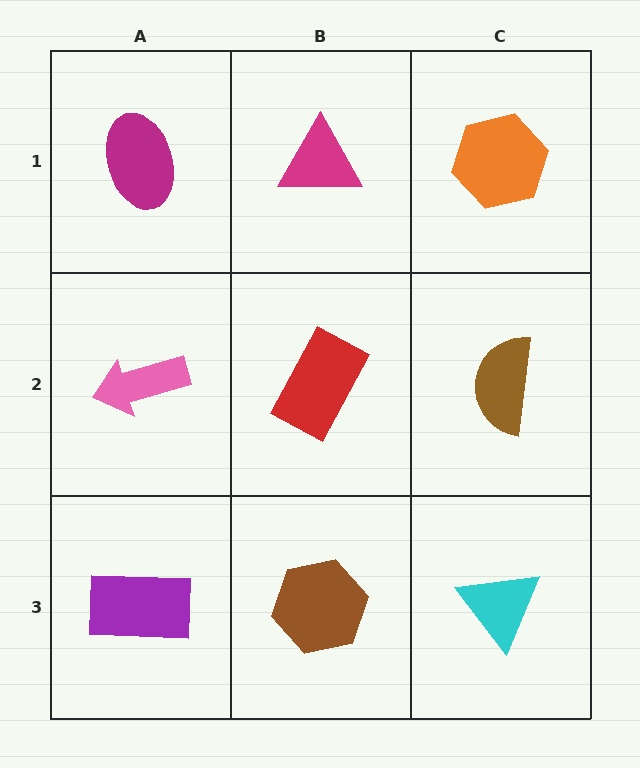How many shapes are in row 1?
3 shapes.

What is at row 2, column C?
A brown semicircle.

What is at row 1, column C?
An orange hexagon.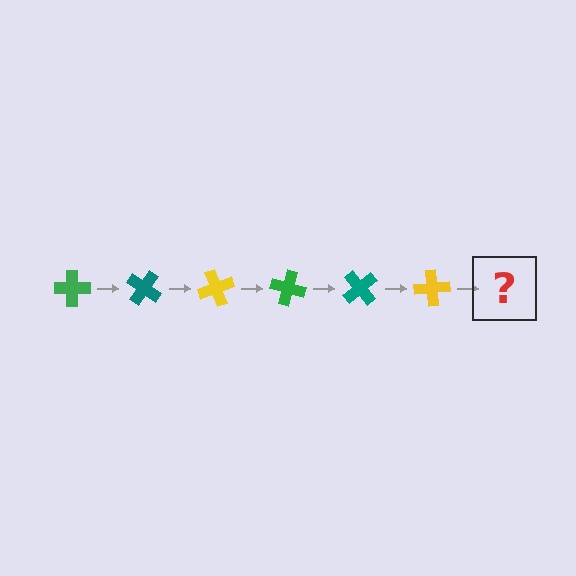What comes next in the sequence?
The next element should be a green cross, rotated 210 degrees from the start.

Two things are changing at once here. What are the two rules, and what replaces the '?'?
The two rules are that it rotates 35 degrees each step and the color cycles through green, teal, and yellow. The '?' should be a green cross, rotated 210 degrees from the start.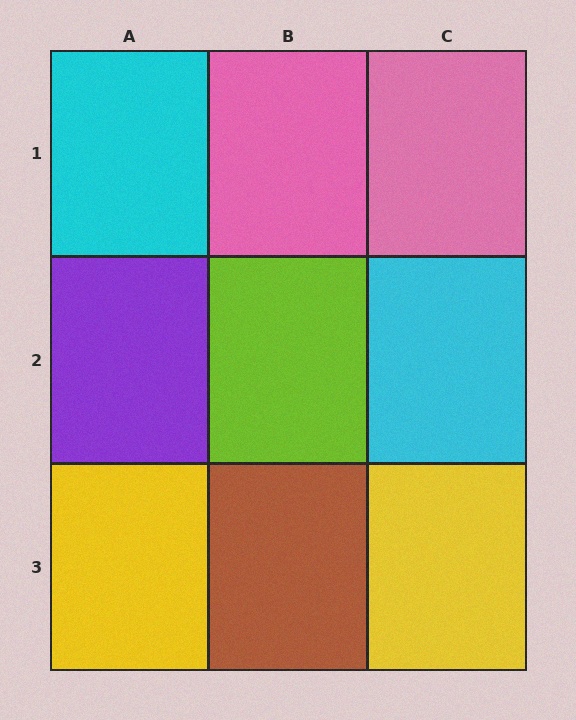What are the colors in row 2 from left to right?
Purple, lime, cyan.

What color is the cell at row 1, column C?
Pink.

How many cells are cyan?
2 cells are cyan.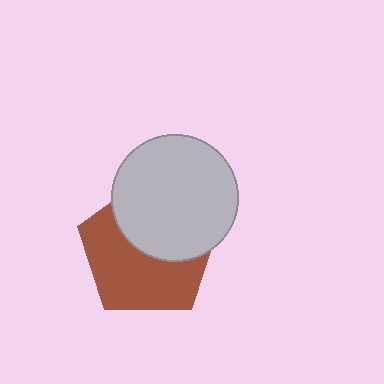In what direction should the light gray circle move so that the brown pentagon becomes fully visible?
The light gray circle should move up. That is the shortest direction to clear the overlap and leave the brown pentagon fully visible.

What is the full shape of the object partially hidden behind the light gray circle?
The partially hidden object is a brown pentagon.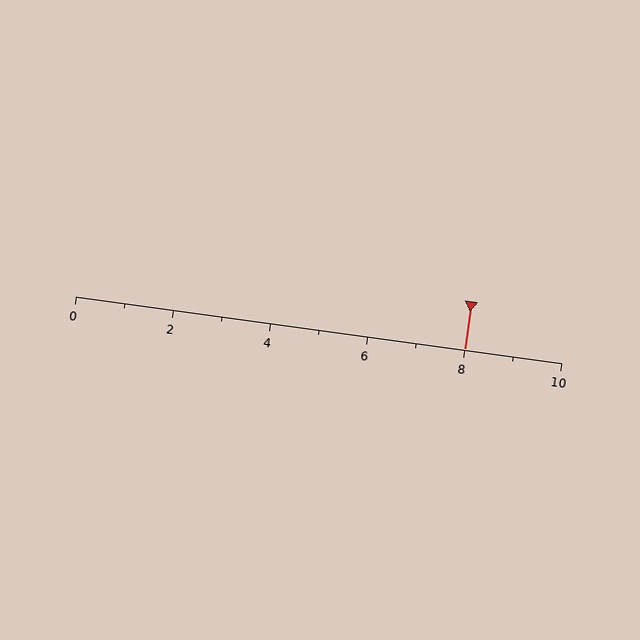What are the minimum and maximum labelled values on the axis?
The axis runs from 0 to 10.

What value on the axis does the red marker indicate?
The marker indicates approximately 8.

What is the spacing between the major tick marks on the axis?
The major ticks are spaced 2 apart.